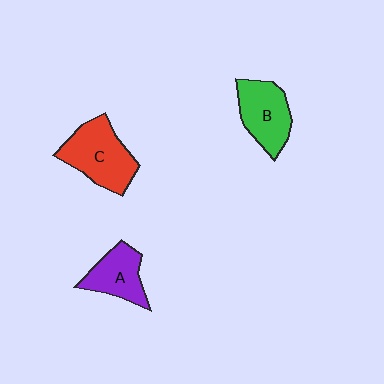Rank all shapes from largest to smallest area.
From largest to smallest: C (red), B (green), A (purple).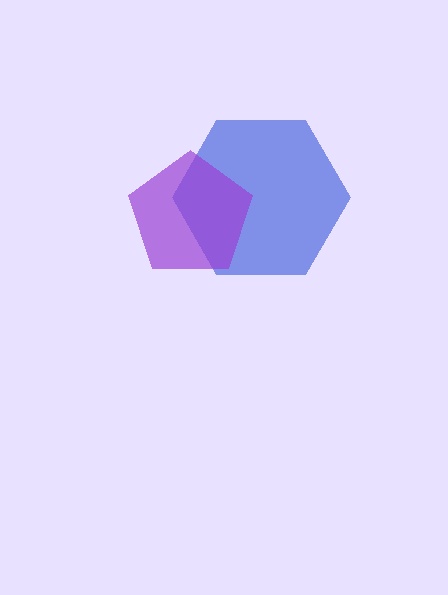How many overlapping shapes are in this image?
There are 2 overlapping shapes in the image.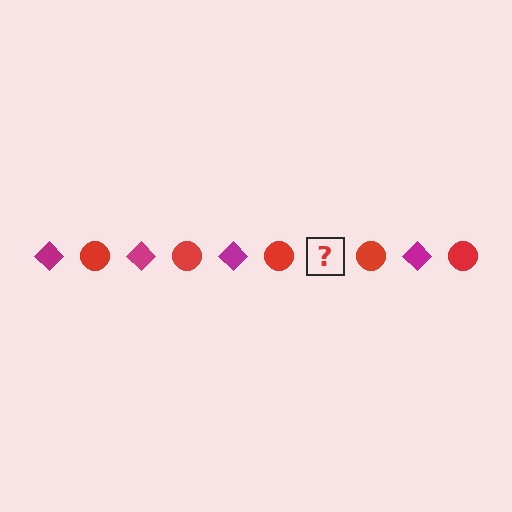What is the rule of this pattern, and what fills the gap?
The rule is that the pattern alternates between magenta diamond and red circle. The gap should be filled with a magenta diamond.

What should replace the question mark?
The question mark should be replaced with a magenta diamond.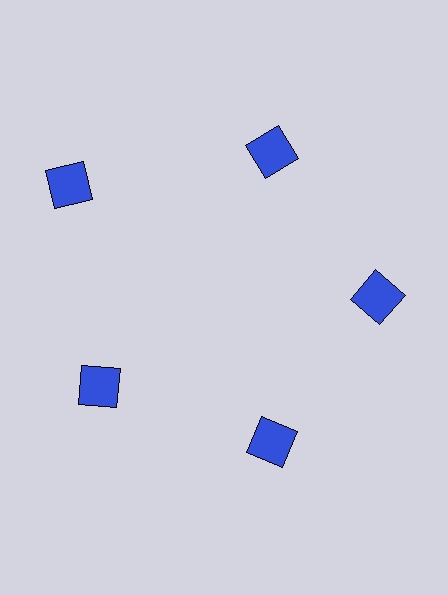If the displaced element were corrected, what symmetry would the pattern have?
It would have 5-fold rotational symmetry — the pattern would map onto itself every 72 degrees.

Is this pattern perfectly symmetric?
No. The 5 blue squares are arranged in a ring, but one element near the 10 o'clock position is pushed outward from the center, breaking the 5-fold rotational symmetry.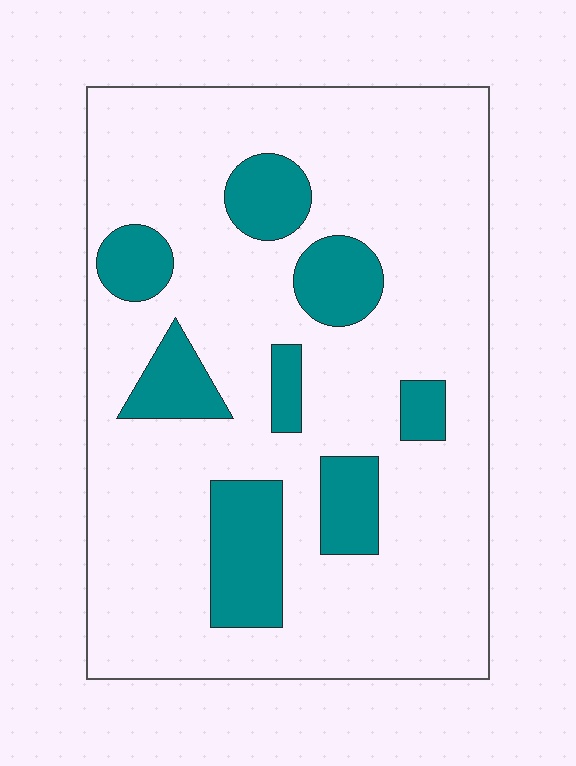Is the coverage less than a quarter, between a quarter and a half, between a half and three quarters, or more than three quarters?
Less than a quarter.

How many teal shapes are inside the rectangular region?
8.